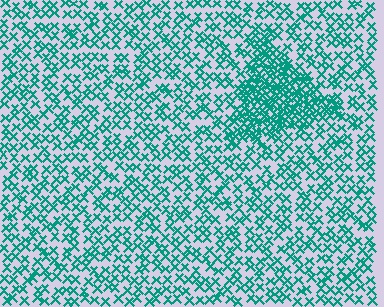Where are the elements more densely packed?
The elements are more densely packed inside the triangle boundary.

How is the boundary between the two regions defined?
The boundary is defined by a change in element density (approximately 2.3x ratio). All elements are the same color, size, and shape.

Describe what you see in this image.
The image contains small teal elements arranged at two different densities. A triangle-shaped region is visible where the elements are more densely packed than the surrounding area.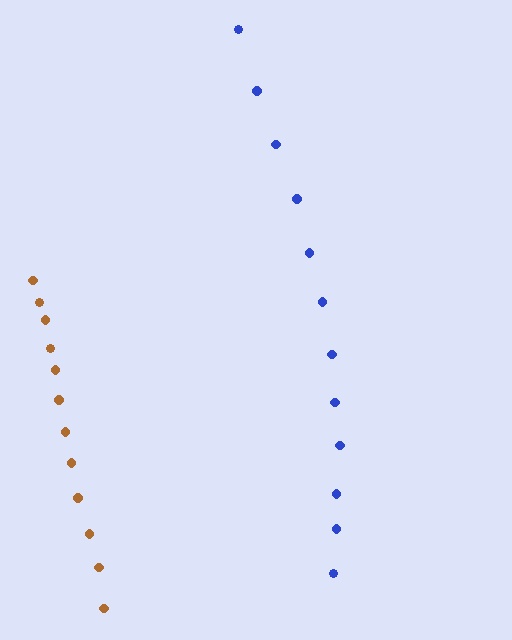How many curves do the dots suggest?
There are 2 distinct paths.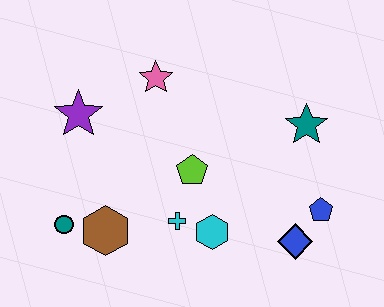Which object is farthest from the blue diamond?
The purple star is farthest from the blue diamond.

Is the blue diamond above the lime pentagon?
No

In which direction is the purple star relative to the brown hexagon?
The purple star is above the brown hexagon.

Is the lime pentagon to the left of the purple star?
No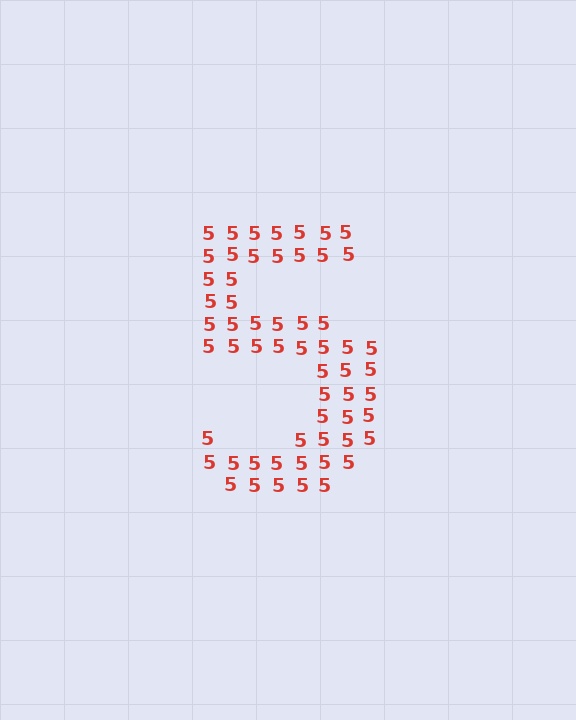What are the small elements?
The small elements are digit 5's.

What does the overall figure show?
The overall figure shows the digit 5.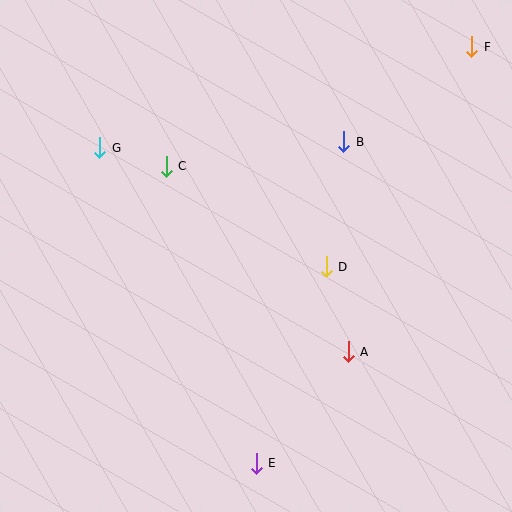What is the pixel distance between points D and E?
The distance between D and E is 209 pixels.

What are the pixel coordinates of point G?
Point G is at (100, 148).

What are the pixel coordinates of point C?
Point C is at (166, 166).